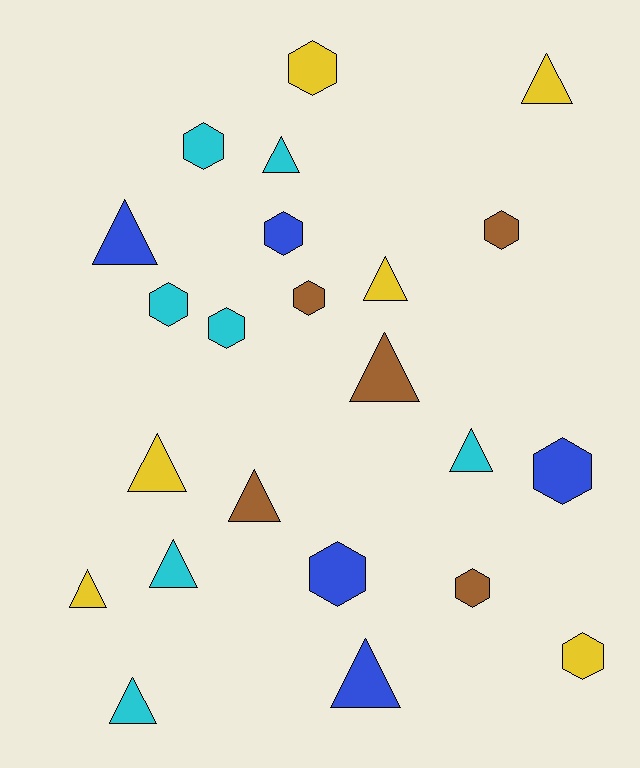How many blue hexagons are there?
There are 3 blue hexagons.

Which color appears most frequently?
Cyan, with 7 objects.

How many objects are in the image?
There are 23 objects.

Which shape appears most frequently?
Triangle, with 12 objects.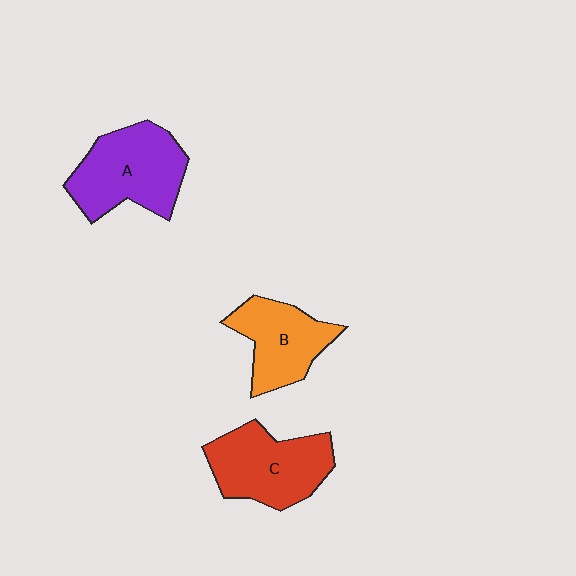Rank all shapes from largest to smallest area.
From largest to smallest: A (purple), C (red), B (orange).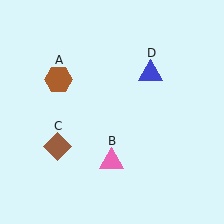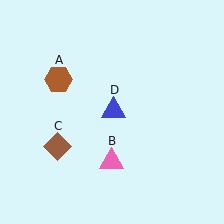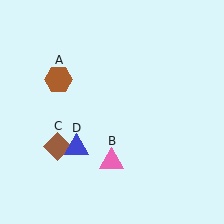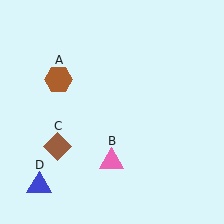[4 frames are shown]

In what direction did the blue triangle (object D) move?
The blue triangle (object D) moved down and to the left.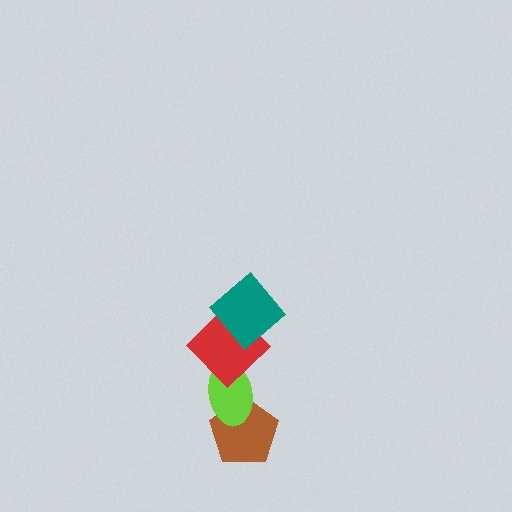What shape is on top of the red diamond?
The teal diamond is on top of the red diamond.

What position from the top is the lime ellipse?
The lime ellipse is 3rd from the top.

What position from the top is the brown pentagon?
The brown pentagon is 4th from the top.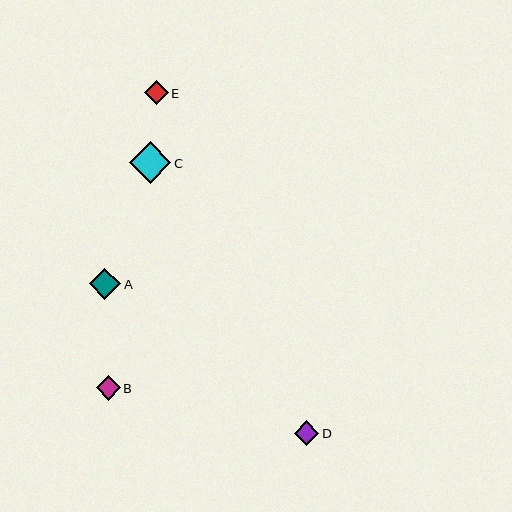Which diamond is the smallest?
Diamond E is the smallest with a size of approximately 24 pixels.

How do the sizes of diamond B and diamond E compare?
Diamond B and diamond E are approximately the same size.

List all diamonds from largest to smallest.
From largest to smallest: C, A, B, D, E.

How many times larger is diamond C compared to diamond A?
Diamond C is approximately 1.3 times the size of diamond A.